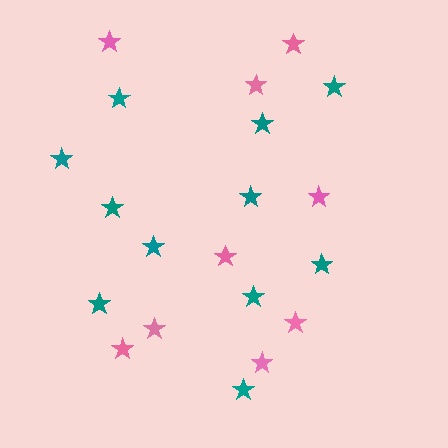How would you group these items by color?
There are 2 groups: one group of pink stars (9) and one group of teal stars (11).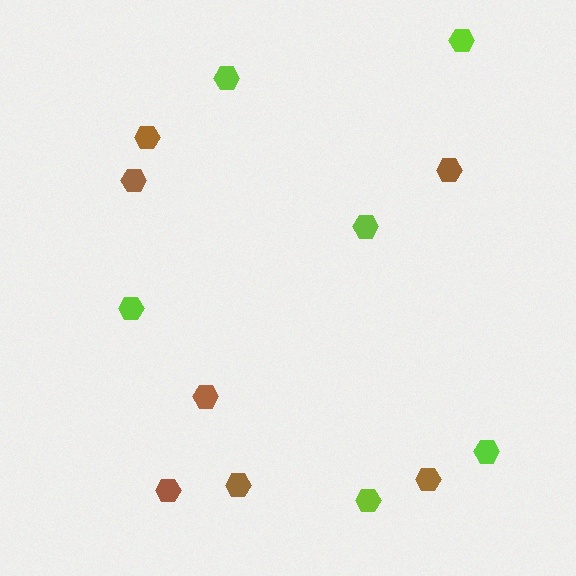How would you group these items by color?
There are 2 groups: one group of lime hexagons (6) and one group of brown hexagons (7).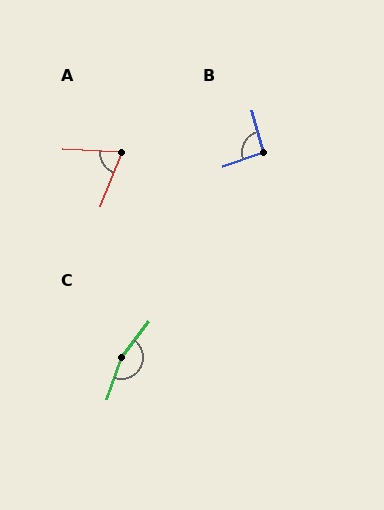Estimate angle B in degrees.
Approximately 94 degrees.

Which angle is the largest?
C, at approximately 161 degrees.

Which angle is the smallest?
A, at approximately 72 degrees.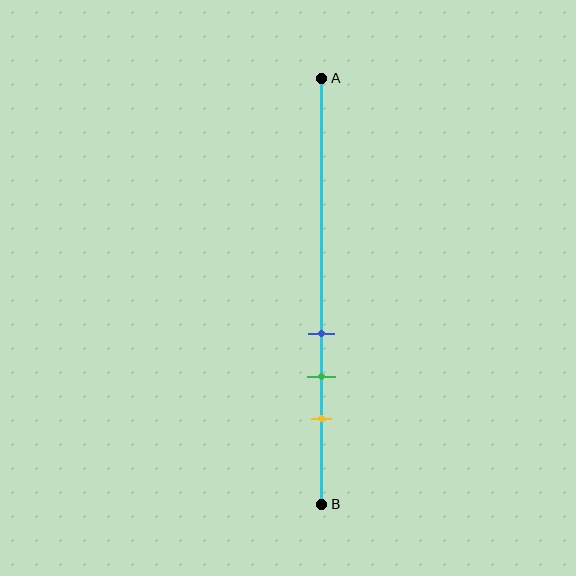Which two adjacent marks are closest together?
The blue and green marks are the closest adjacent pair.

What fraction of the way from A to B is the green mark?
The green mark is approximately 70% (0.7) of the way from A to B.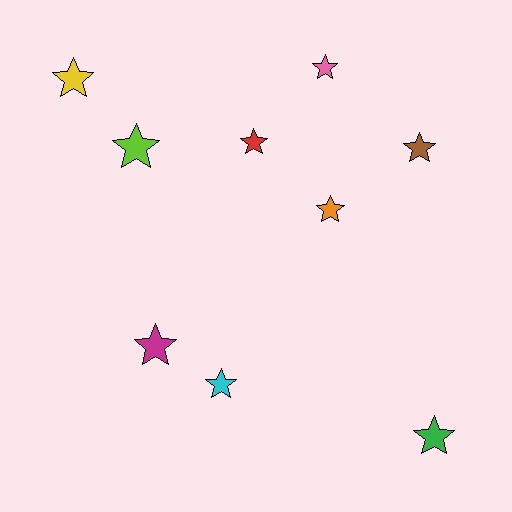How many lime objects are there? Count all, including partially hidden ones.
There is 1 lime object.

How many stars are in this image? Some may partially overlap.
There are 9 stars.